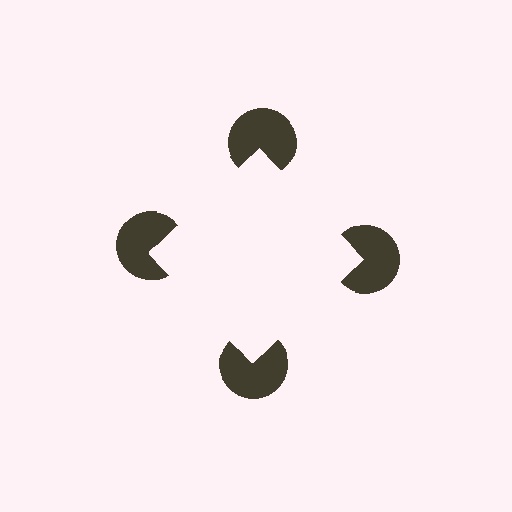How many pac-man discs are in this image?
There are 4 — one at each vertex of the illusory square.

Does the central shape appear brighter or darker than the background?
It typically appears slightly brighter than the background, even though no actual brightness change is drawn.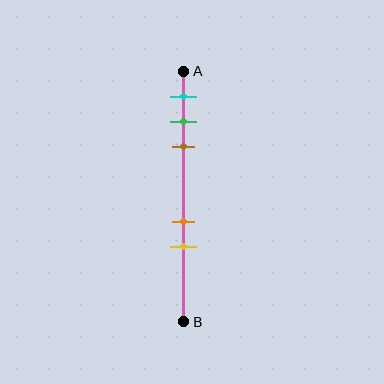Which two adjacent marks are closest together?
The green and brown marks are the closest adjacent pair.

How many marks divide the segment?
There are 5 marks dividing the segment.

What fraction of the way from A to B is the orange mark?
The orange mark is approximately 60% (0.6) of the way from A to B.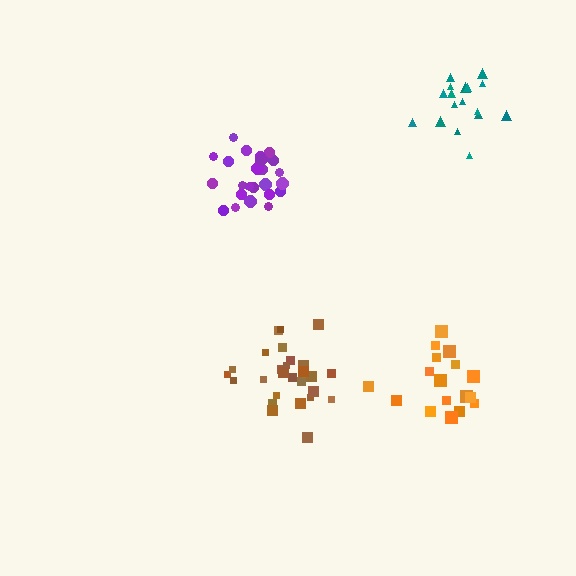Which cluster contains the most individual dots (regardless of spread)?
Brown (28).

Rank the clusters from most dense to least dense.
purple, brown, teal, orange.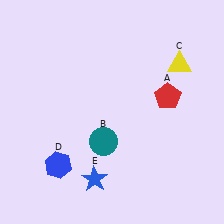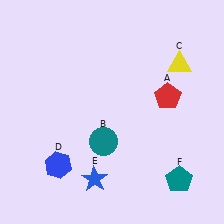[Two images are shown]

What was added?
A teal pentagon (F) was added in Image 2.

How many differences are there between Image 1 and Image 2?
There is 1 difference between the two images.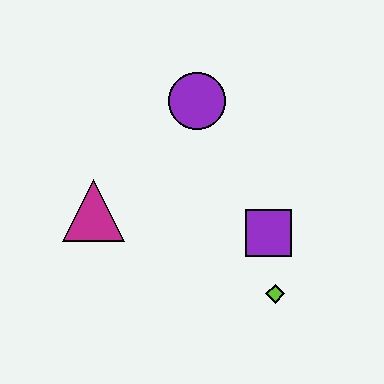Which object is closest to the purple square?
The lime diamond is closest to the purple square.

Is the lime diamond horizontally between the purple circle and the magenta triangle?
No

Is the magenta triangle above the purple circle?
No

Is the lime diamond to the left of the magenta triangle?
No